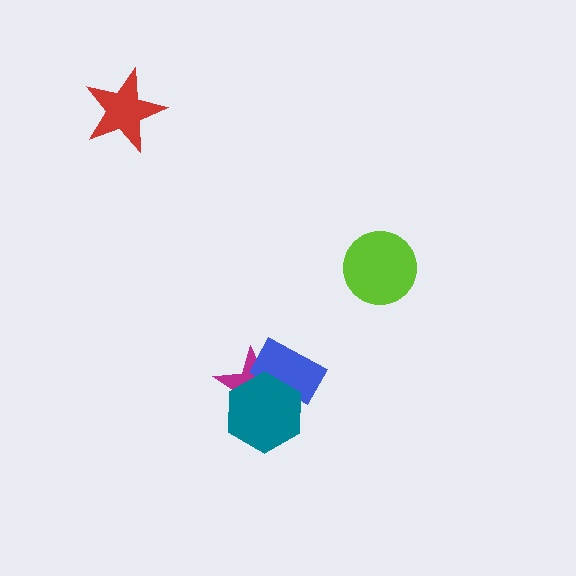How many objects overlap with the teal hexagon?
2 objects overlap with the teal hexagon.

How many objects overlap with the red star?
0 objects overlap with the red star.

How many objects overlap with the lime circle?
0 objects overlap with the lime circle.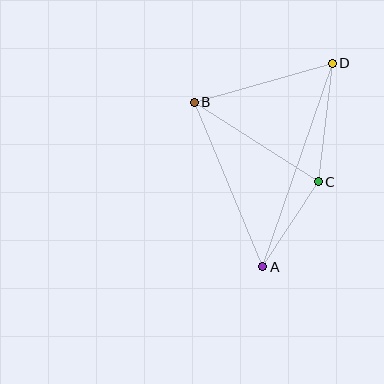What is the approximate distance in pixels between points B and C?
The distance between B and C is approximately 147 pixels.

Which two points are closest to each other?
Points A and C are closest to each other.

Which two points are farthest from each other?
Points A and D are farthest from each other.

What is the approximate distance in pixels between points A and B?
The distance between A and B is approximately 178 pixels.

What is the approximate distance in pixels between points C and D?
The distance between C and D is approximately 120 pixels.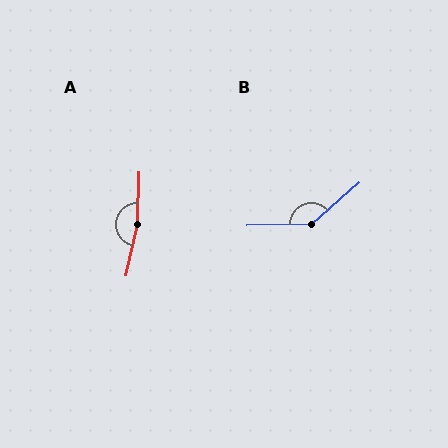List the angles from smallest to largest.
B (140°), A (168°).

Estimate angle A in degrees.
Approximately 168 degrees.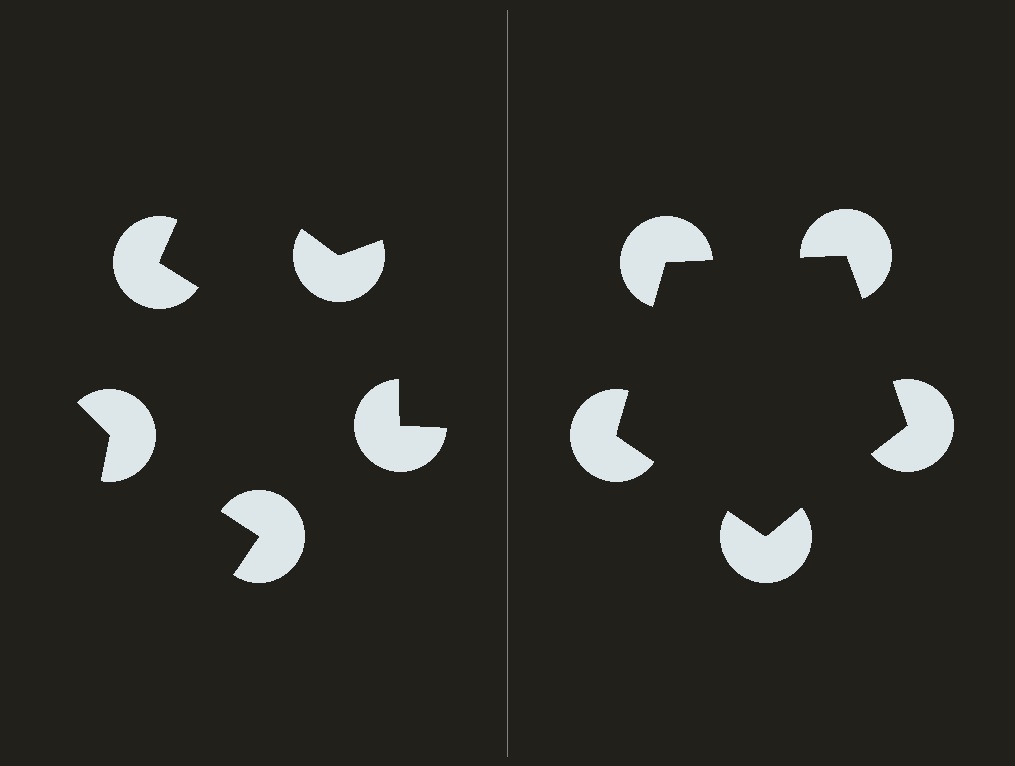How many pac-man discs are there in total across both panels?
10 — 5 on each side.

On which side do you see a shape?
An illusory pentagon appears on the right side. On the left side the wedge cuts are rotated, so no coherent shape forms.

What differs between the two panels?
The pac-man discs are positioned identically on both sides; only the wedge orientations differ. On the right they align to a pentagon; on the left they are misaligned.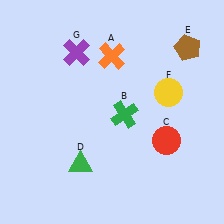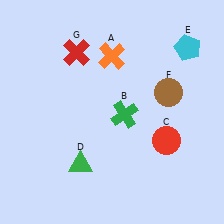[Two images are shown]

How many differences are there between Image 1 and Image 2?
There are 3 differences between the two images.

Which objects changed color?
E changed from brown to cyan. F changed from yellow to brown. G changed from purple to red.